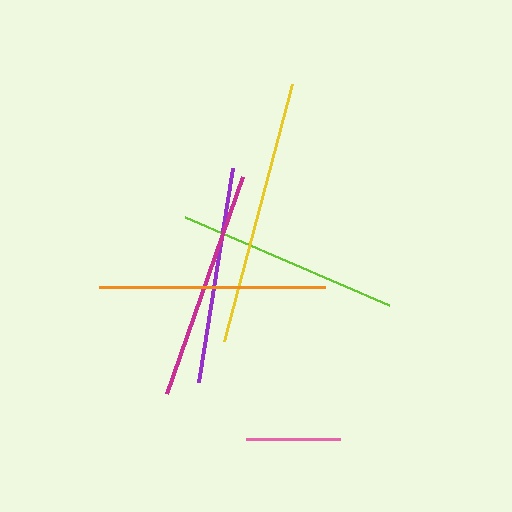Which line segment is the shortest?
The pink line is the shortest at approximately 94 pixels.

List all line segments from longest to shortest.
From longest to shortest: yellow, magenta, orange, lime, purple, pink.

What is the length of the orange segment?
The orange segment is approximately 226 pixels long.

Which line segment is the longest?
The yellow line is the longest at approximately 265 pixels.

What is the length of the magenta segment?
The magenta segment is approximately 230 pixels long.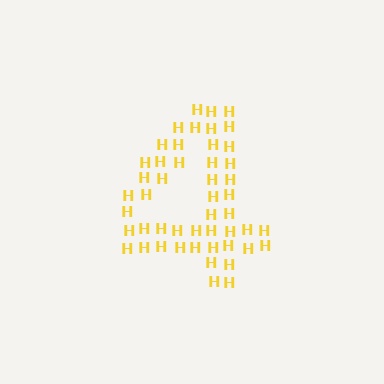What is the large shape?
The large shape is the digit 4.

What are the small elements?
The small elements are letter H's.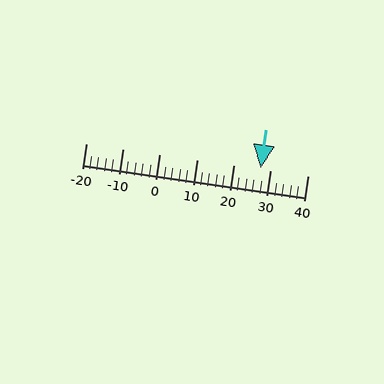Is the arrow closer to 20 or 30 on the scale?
The arrow is closer to 30.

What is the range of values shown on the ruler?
The ruler shows values from -20 to 40.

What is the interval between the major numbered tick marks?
The major tick marks are spaced 10 units apart.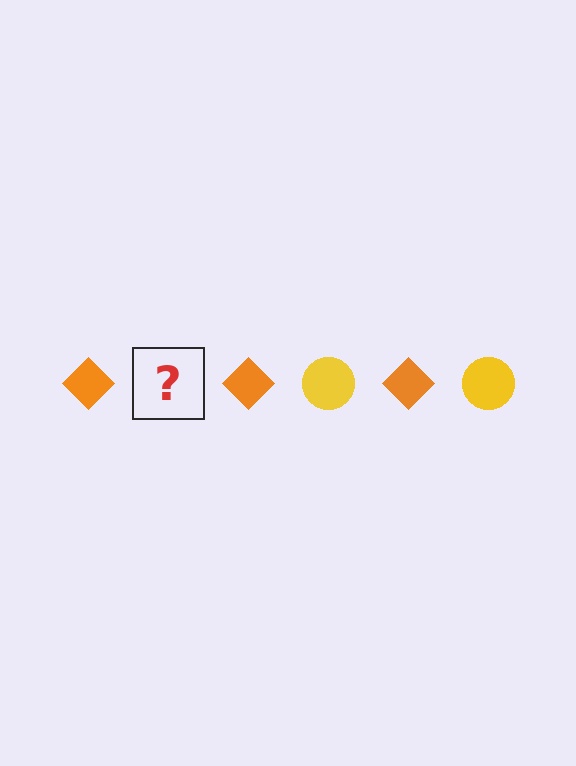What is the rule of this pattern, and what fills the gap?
The rule is that the pattern alternates between orange diamond and yellow circle. The gap should be filled with a yellow circle.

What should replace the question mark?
The question mark should be replaced with a yellow circle.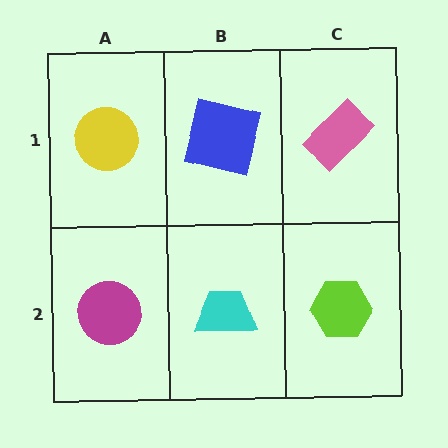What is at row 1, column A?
A yellow circle.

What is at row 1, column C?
A pink rectangle.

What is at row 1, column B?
A blue square.